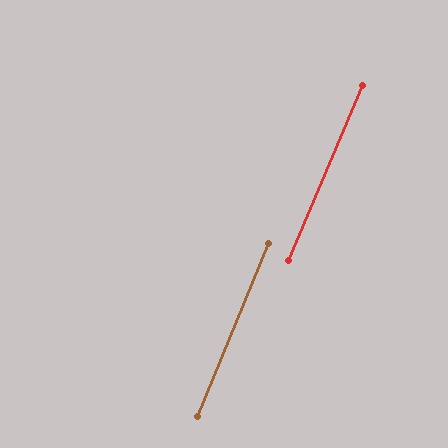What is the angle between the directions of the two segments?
Approximately 1 degree.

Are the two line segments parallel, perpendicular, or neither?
Parallel — their directions differ by only 0.7°.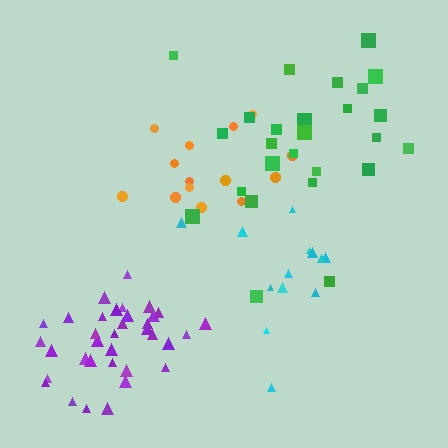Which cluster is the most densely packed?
Purple.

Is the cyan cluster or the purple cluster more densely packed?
Purple.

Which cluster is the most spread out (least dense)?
Green.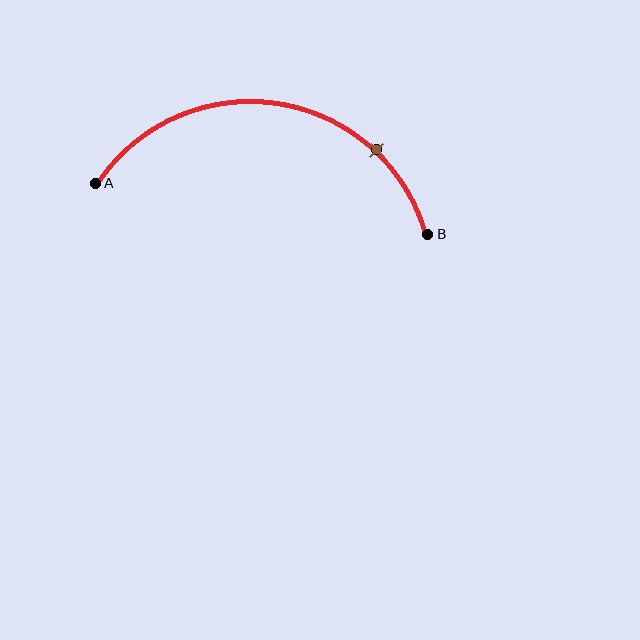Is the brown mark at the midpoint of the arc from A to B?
No. The brown mark lies on the arc but is closer to endpoint B. The arc midpoint would be at the point on the curve equidistant along the arc from both A and B.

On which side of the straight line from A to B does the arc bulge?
The arc bulges above the straight line connecting A and B.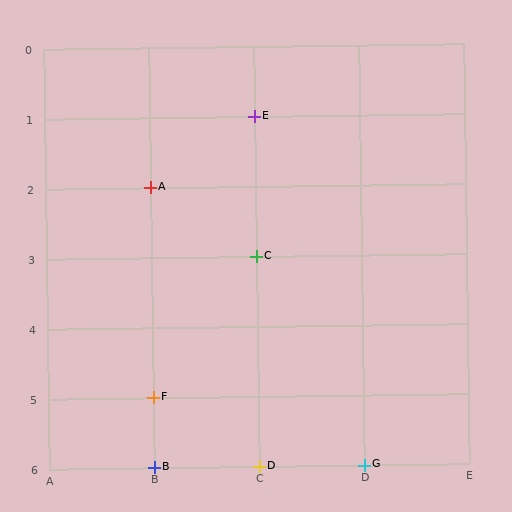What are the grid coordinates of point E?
Point E is at grid coordinates (C, 1).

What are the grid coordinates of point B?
Point B is at grid coordinates (B, 6).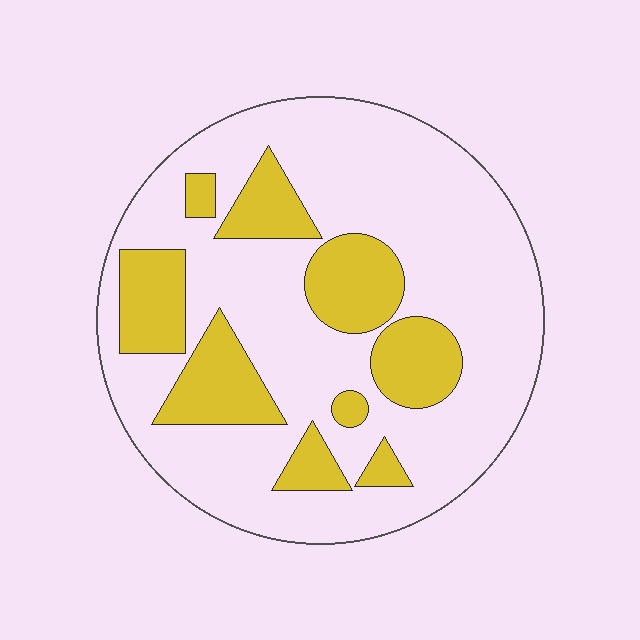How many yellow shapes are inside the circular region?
9.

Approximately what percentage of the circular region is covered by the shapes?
Approximately 25%.